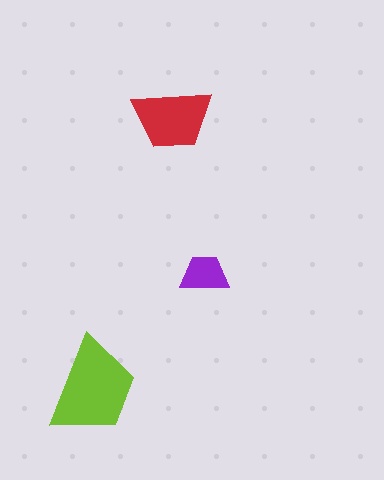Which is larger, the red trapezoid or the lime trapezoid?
The lime one.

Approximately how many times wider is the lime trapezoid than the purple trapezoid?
About 2 times wider.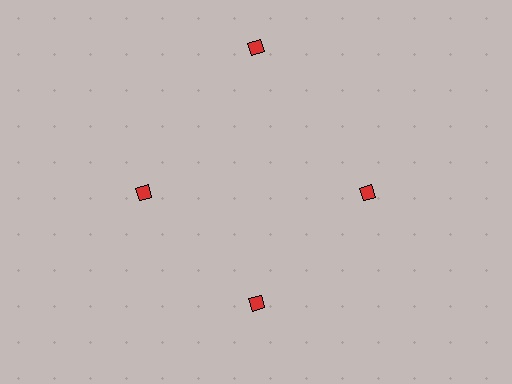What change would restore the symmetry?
The symmetry would be restored by moving it inward, back onto the ring so that all 4 diamonds sit at equal angles and equal distance from the center.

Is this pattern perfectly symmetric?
No. The 4 red diamonds are arranged in a ring, but one element near the 12 o'clock position is pushed outward from the center, breaking the 4-fold rotational symmetry.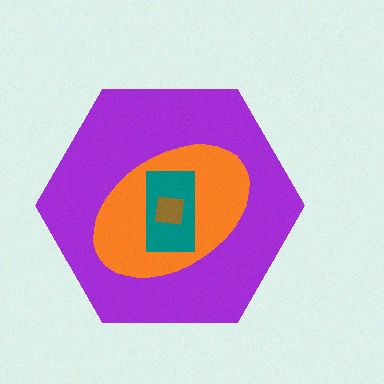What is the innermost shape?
The brown square.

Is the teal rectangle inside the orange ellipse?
Yes.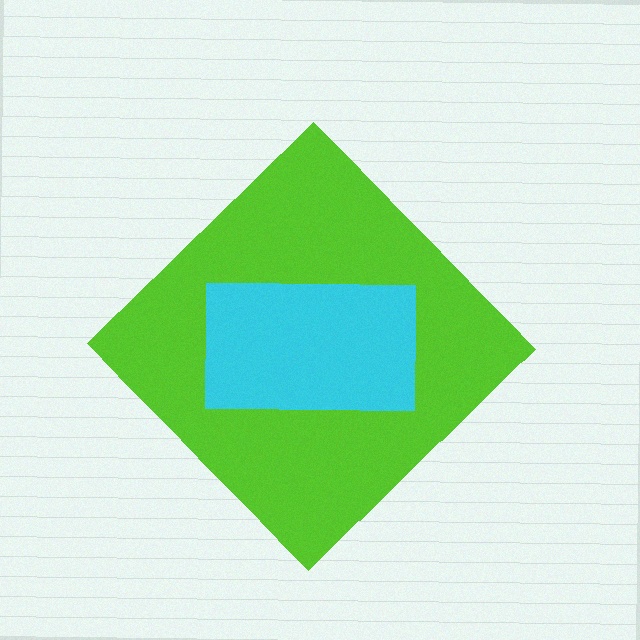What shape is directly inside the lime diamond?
The cyan rectangle.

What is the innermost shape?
The cyan rectangle.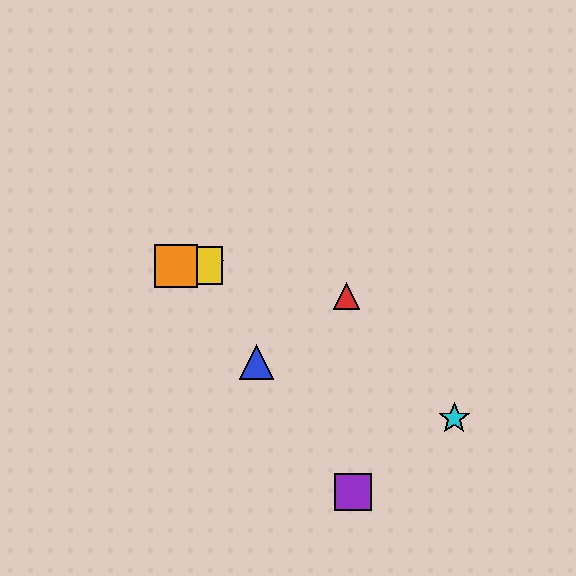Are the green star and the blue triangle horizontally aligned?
No, the green star is at y≈266 and the blue triangle is at y≈362.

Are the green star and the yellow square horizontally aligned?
Yes, both are at y≈266.